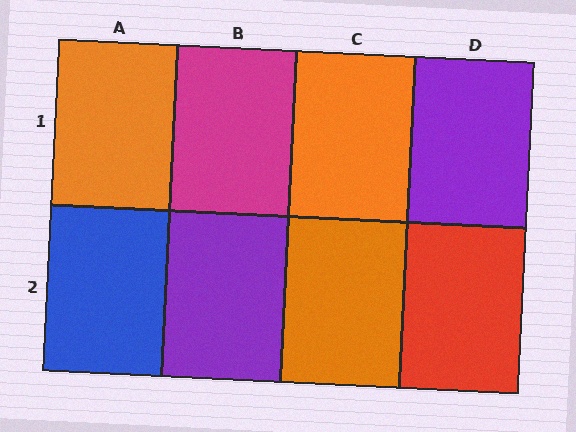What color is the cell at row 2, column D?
Red.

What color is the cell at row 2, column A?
Blue.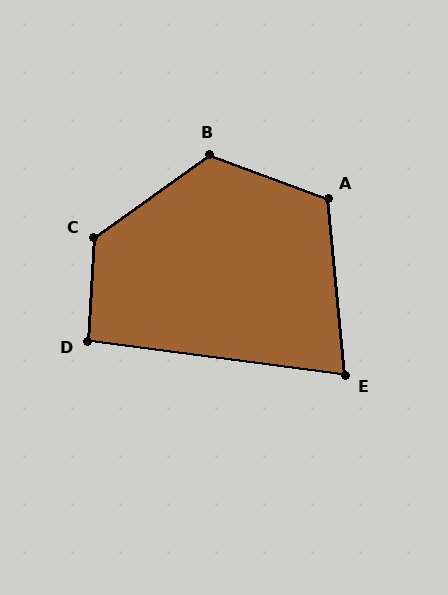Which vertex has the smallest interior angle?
E, at approximately 77 degrees.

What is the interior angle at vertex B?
Approximately 124 degrees (obtuse).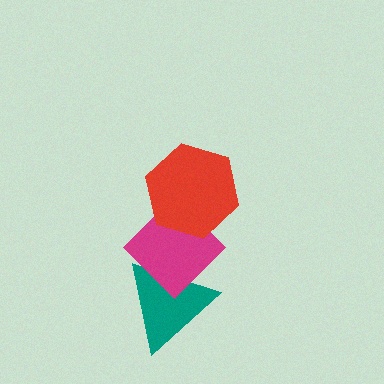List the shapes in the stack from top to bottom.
From top to bottom: the red hexagon, the magenta diamond, the teal triangle.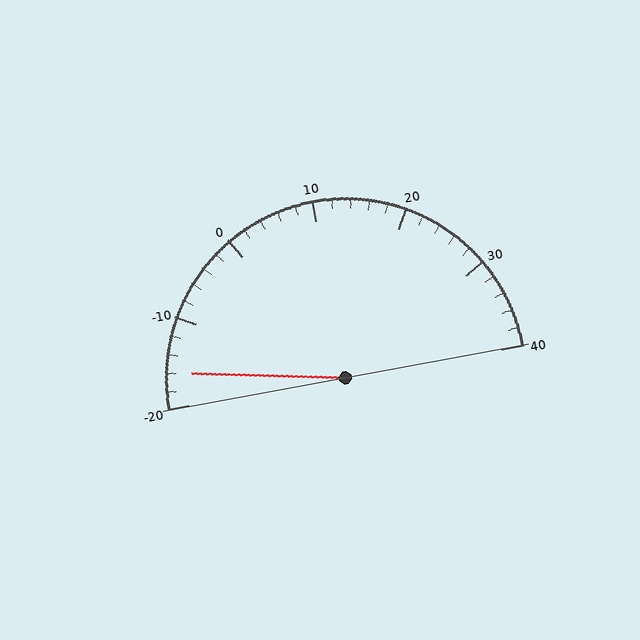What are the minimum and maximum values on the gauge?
The gauge ranges from -20 to 40.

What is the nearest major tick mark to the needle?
The nearest major tick mark is -20.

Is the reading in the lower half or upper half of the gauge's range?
The reading is in the lower half of the range (-20 to 40).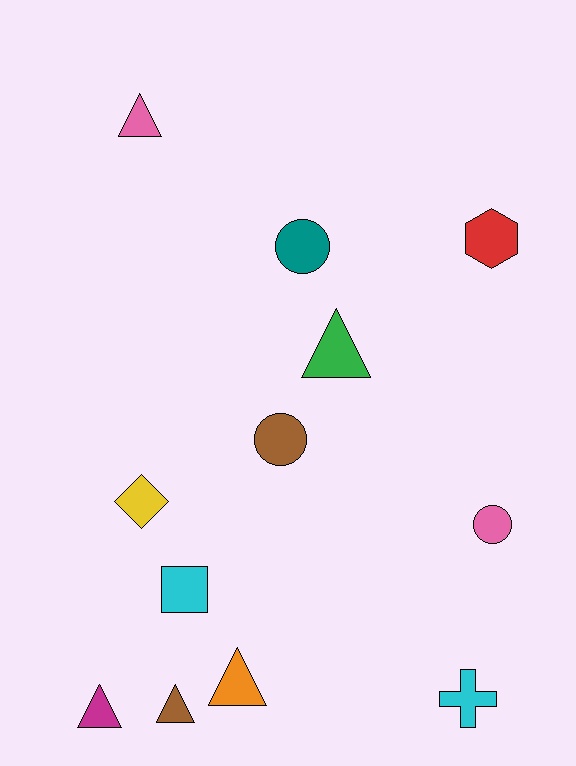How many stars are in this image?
There are no stars.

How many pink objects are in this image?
There are 2 pink objects.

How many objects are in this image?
There are 12 objects.